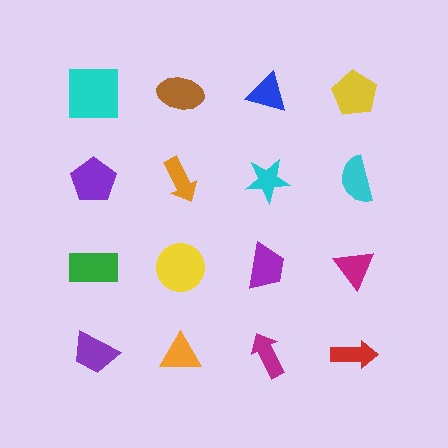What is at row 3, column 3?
A purple trapezoid.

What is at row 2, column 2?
An orange arrow.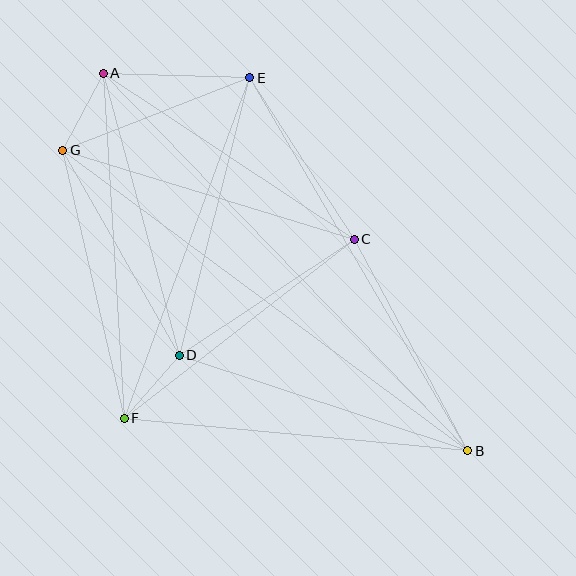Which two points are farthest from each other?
Points A and B are farthest from each other.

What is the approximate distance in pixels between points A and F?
The distance between A and F is approximately 346 pixels.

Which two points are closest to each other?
Points D and F are closest to each other.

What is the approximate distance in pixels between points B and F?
The distance between B and F is approximately 345 pixels.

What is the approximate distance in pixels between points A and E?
The distance between A and E is approximately 146 pixels.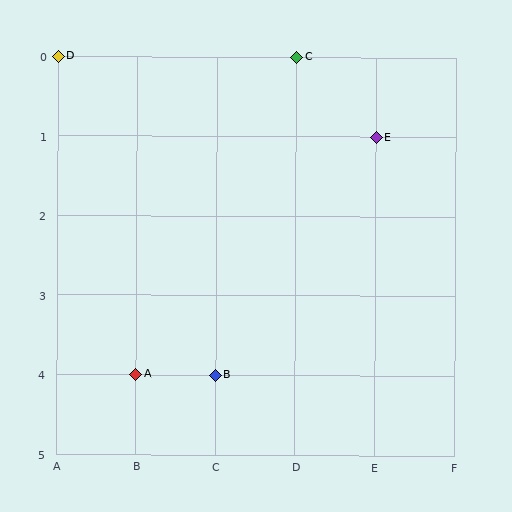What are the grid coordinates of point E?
Point E is at grid coordinates (E, 1).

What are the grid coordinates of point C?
Point C is at grid coordinates (D, 0).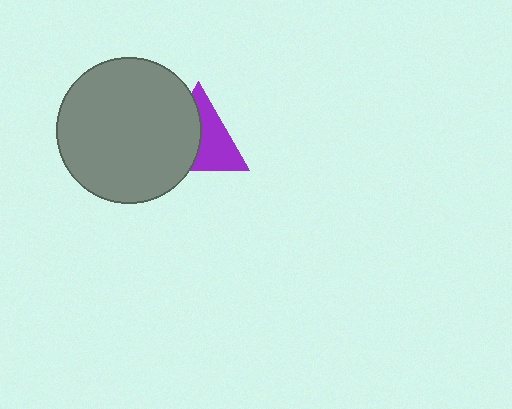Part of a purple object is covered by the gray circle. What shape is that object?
It is a triangle.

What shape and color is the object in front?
The object in front is a gray circle.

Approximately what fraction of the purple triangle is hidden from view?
Roughly 49% of the purple triangle is hidden behind the gray circle.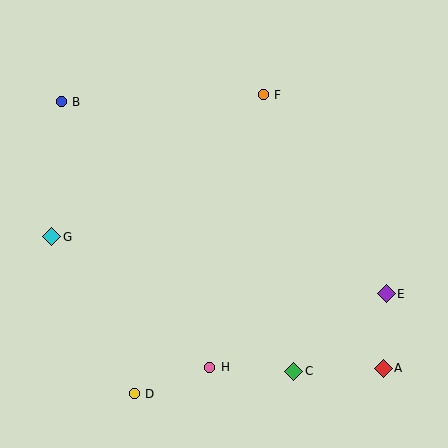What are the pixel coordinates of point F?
Point F is at (263, 95).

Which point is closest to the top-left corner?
Point B is closest to the top-left corner.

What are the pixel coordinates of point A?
Point A is at (383, 368).